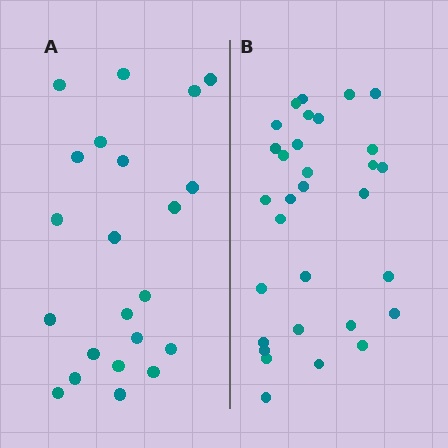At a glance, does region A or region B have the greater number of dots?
Region B (the right region) has more dots.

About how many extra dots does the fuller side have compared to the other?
Region B has roughly 8 or so more dots than region A.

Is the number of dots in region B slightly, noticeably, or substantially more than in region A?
Region B has noticeably more, but not dramatically so. The ratio is roughly 1.4 to 1.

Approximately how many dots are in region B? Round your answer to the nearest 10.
About 30 dots. (The exact count is 31, which rounds to 30.)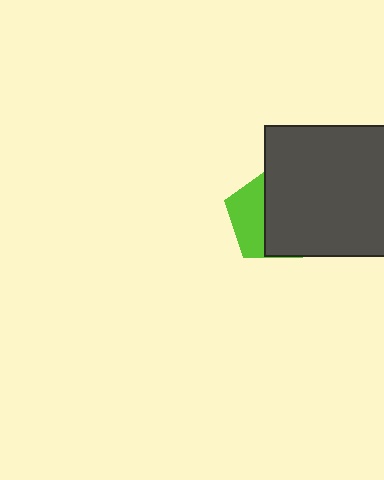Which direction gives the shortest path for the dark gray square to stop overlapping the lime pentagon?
Moving right gives the shortest separation.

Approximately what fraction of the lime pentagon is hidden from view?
Roughly 64% of the lime pentagon is hidden behind the dark gray square.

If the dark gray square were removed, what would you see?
You would see the complete lime pentagon.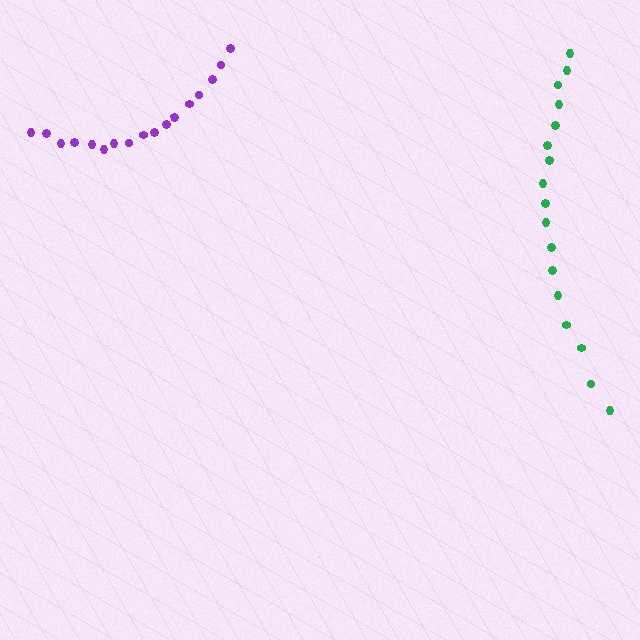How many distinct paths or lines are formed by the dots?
There are 2 distinct paths.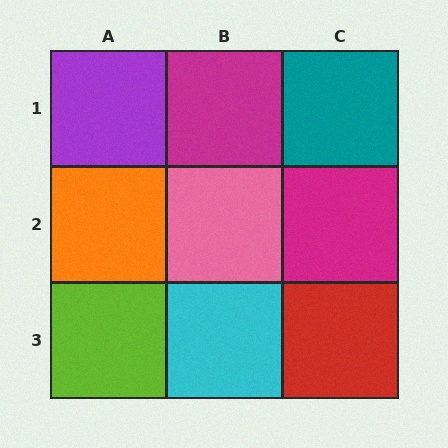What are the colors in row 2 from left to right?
Orange, pink, magenta.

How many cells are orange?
1 cell is orange.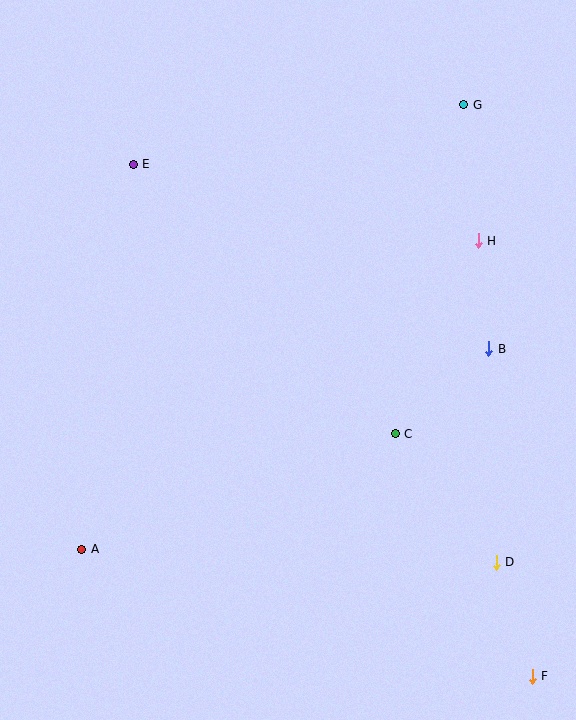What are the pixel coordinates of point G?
Point G is at (464, 105).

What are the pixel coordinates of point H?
Point H is at (478, 241).